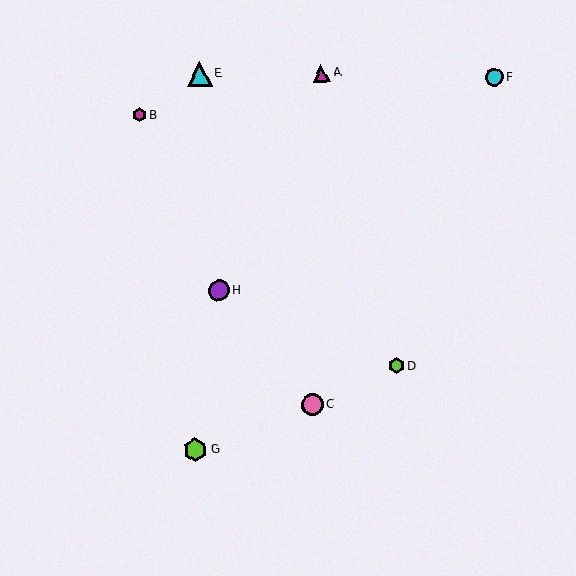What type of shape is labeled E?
Shape E is a cyan triangle.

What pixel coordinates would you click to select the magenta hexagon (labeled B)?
Click at (139, 115) to select the magenta hexagon B.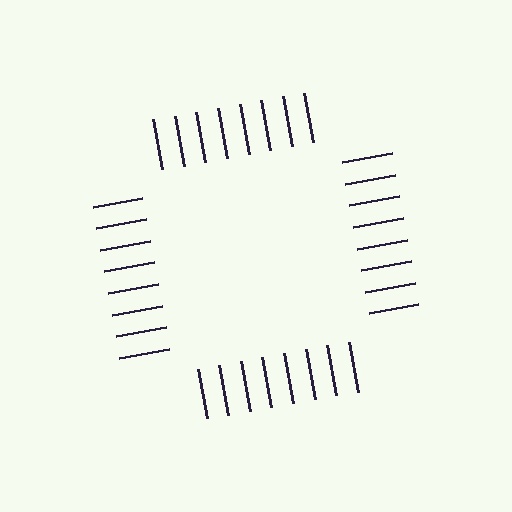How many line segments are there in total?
32 — 8 along each of the 4 edges.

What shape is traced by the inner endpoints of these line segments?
An illusory square — the line segments terminate on its edges but no continuous stroke is drawn.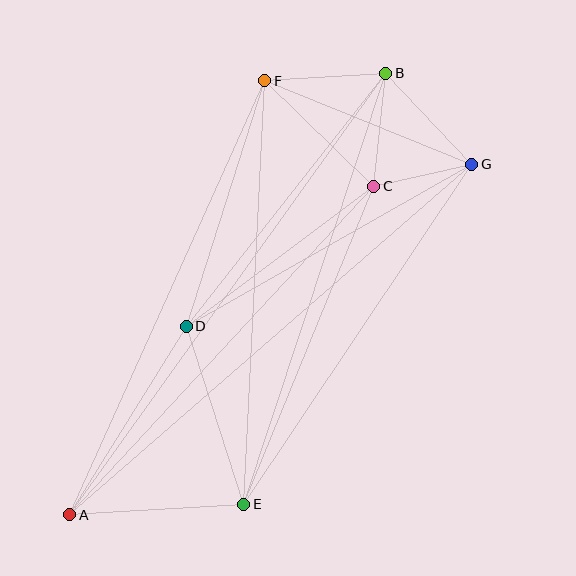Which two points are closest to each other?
Points C and G are closest to each other.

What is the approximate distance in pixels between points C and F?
The distance between C and F is approximately 151 pixels.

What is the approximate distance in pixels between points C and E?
The distance between C and E is approximately 344 pixels.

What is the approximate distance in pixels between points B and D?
The distance between B and D is approximately 323 pixels.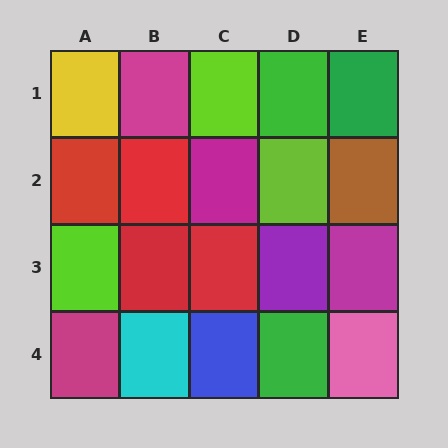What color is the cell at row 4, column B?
Cyan.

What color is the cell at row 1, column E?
Green.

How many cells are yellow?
1 cell is yellow.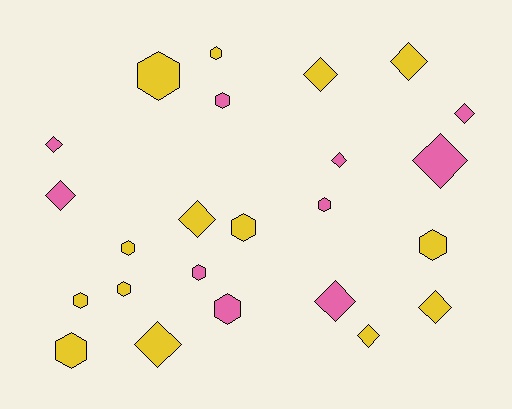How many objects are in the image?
There are 24 objects.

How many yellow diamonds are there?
There are 6 yellow diamonds.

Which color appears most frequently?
Yellow, with 14 objects.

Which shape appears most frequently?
Hexagon, with 12 objects.